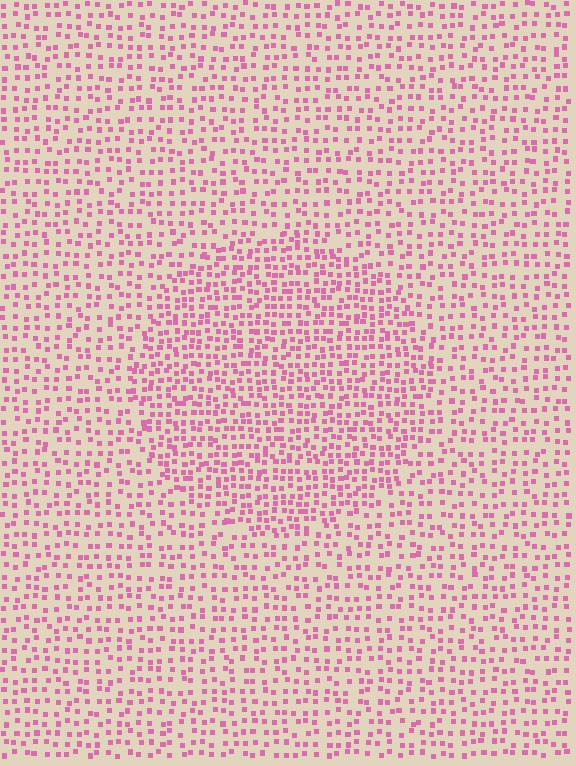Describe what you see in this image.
The image contains small pink elements arranged at two different densities. A circle-shaped region is visible where the elements are more densely packed than the surrounding area.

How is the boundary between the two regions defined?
The boundary is defined by a change in element density (approximately 1.6x ratio). All elements are the same color, size, and shape.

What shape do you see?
I see a circle.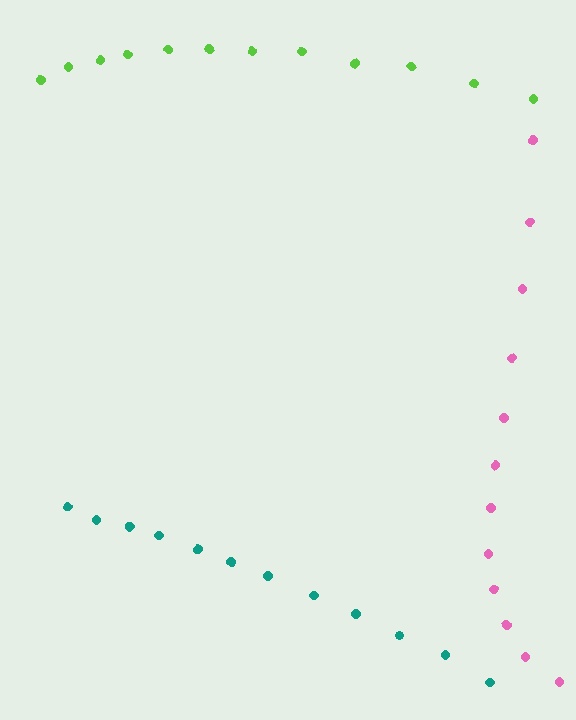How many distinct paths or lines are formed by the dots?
There are 3 distinct paths.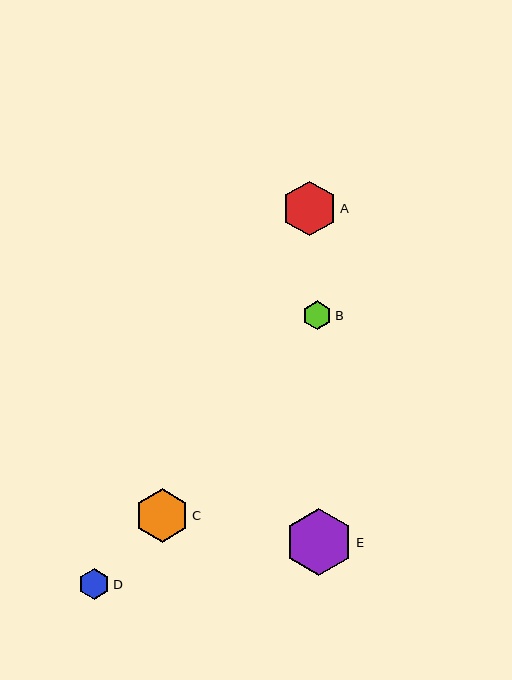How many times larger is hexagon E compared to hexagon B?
Hexagon E is approximately 2.3 times the size of hexagon B.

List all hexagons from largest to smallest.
From largest to smallest: E, A, C, D, B.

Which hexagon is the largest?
Hexagon E is the largest with a size of approximately 67 pixels.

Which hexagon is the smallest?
Hexagon B is the smallest with a size of approximately 29 pixels.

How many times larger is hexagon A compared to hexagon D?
Hexagon A is approximately 1.7 times the size of hexagon D.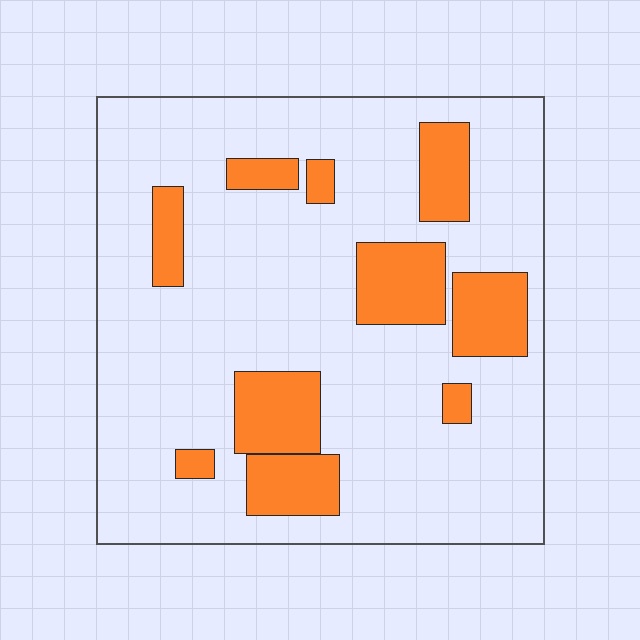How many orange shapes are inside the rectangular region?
10.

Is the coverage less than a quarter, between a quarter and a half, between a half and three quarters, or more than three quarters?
Less than a quarter.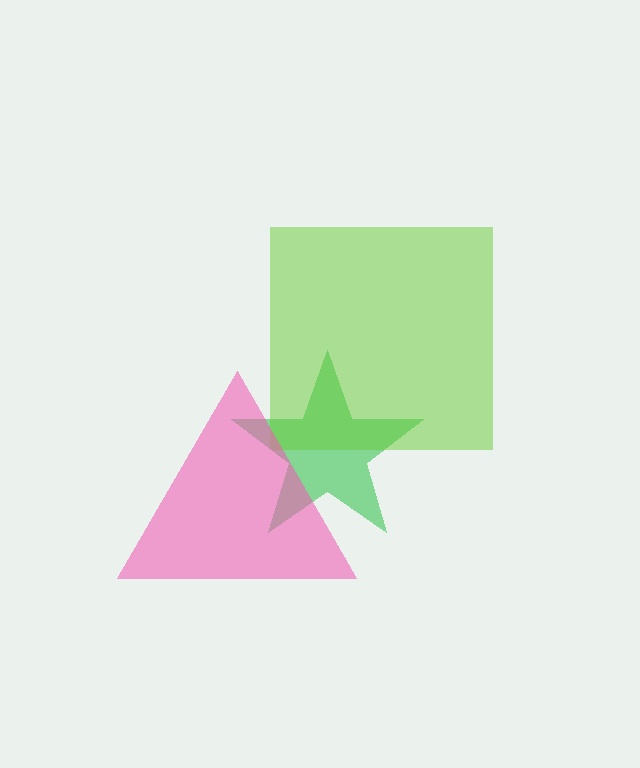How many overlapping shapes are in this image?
There are 3 overlapping shapes in the image.